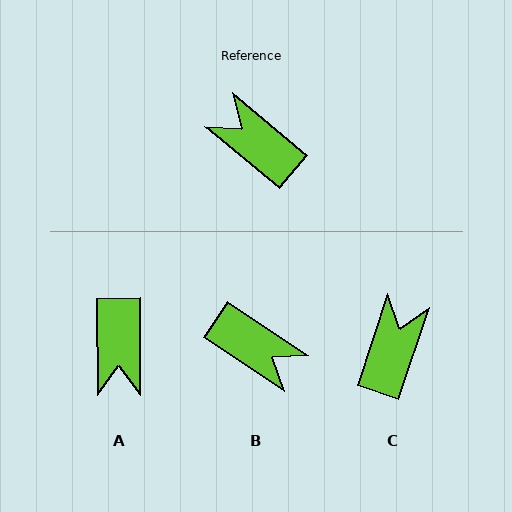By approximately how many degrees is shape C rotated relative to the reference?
Approximately 68 degrees clockwise.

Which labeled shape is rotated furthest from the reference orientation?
B, about 174 degrees away.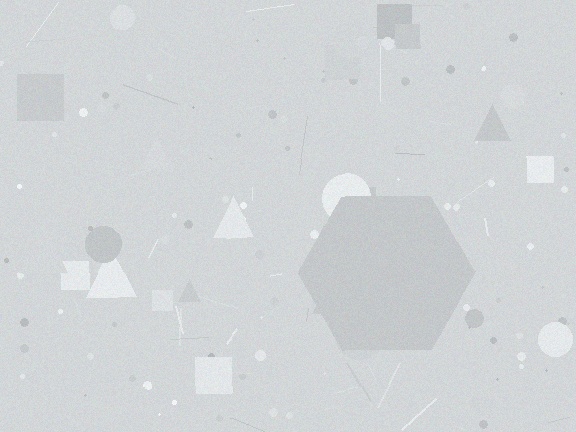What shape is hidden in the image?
A hexagon is hidden in the image.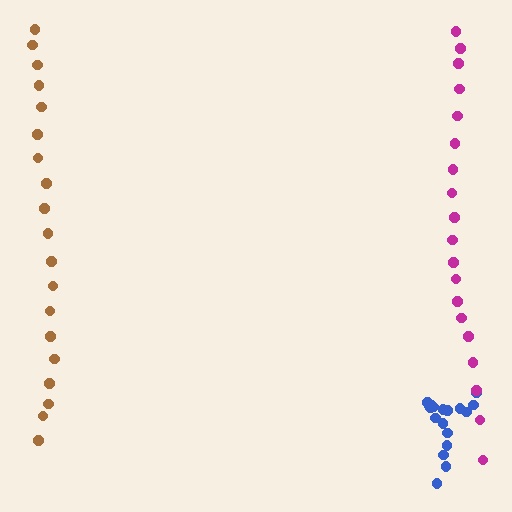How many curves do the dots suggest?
There are 3 distinct paths.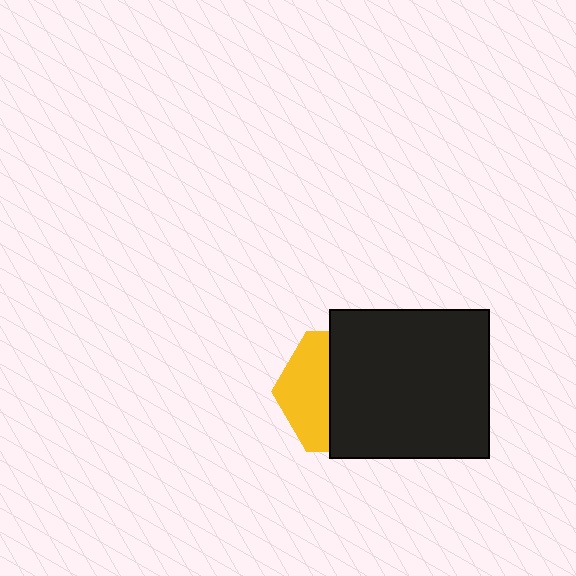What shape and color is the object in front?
The object in front is a black rectangle.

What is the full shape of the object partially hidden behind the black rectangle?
The partially hidden object is a yellow hexagon.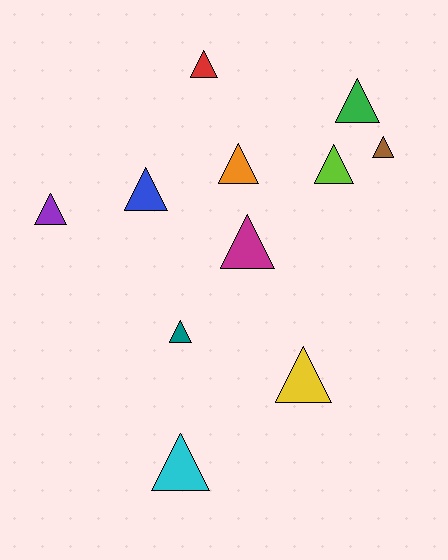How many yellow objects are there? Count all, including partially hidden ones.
There is 1 yellow object.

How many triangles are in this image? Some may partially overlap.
There are 11 triangles.